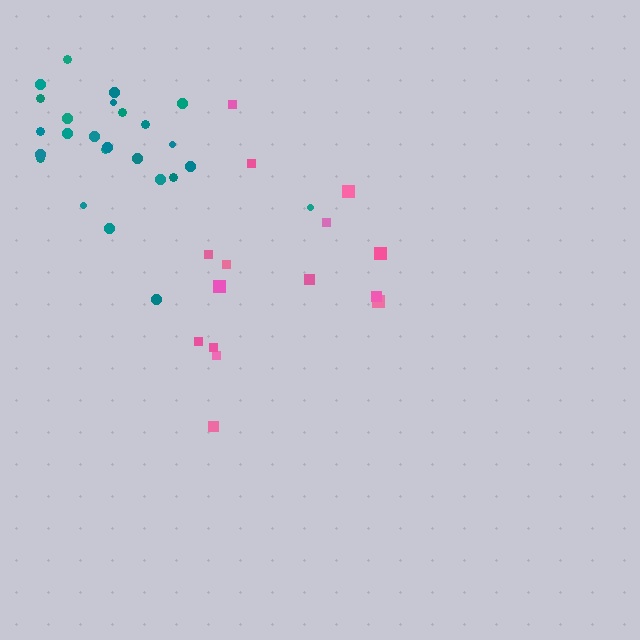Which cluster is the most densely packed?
Teal.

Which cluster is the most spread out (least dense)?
Pink.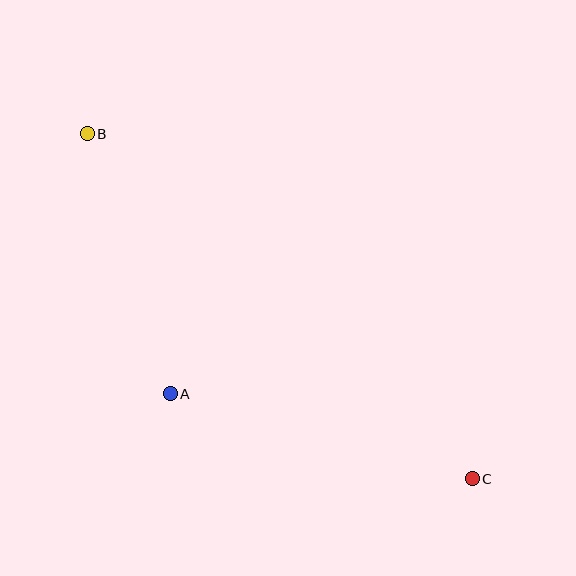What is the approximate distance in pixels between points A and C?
The distance between A and C is approximately 313 pixels.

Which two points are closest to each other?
Points A and B are closest to each other.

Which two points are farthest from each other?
Points B and C are farthest from each other.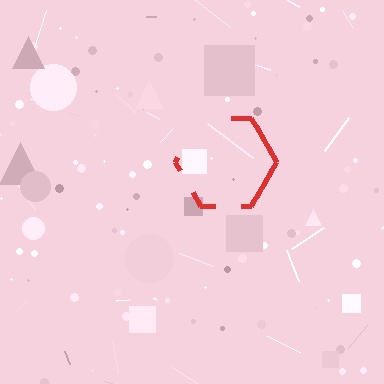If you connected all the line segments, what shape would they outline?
They would outline a hexagon.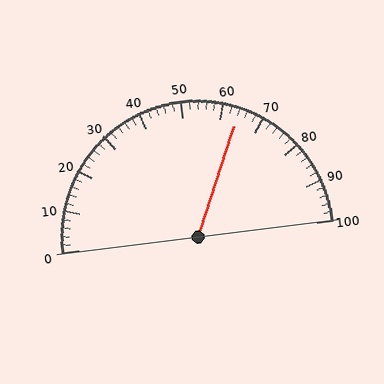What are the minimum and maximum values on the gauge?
The gauge ranges from 0 to 100.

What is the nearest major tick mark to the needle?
The nearest major tick mark is 60.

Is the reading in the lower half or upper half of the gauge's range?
The reading is in the upper half of the range (0 to 100).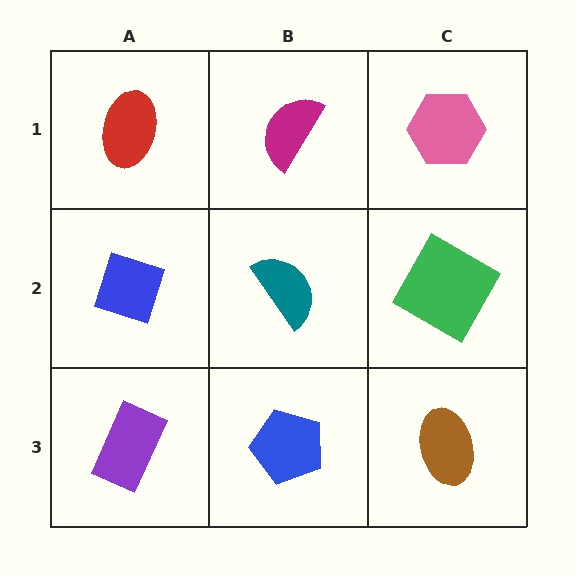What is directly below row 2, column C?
A brown ellipse.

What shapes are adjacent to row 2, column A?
A red ellipse (row 1, column A), a purple rectangle (row 3, column A), a teal semicircle (row 2, column B).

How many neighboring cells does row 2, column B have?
4.